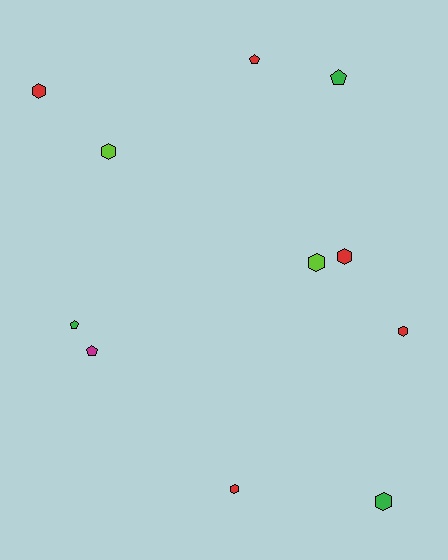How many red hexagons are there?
There are 4 red hexagons.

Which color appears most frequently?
Red, with 5 objects.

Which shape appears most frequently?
Hexagon, with 7 objects.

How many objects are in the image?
There are 11 objects.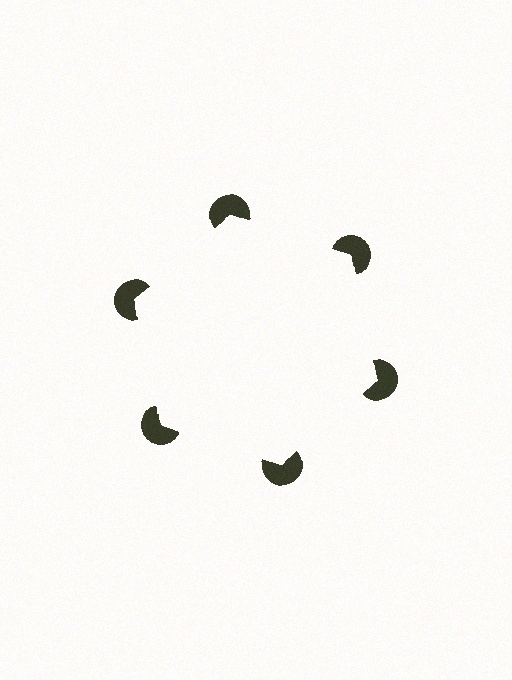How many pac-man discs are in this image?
There are 6 — one at each vertex of the illusory hexagon.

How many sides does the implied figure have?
6 sides.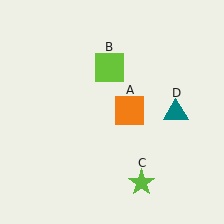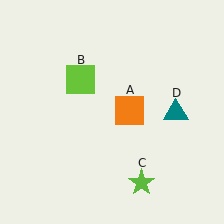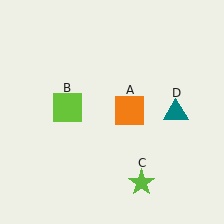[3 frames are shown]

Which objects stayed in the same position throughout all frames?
Orange square (object A) and lime star (object C) and teal triangle (object D) remained stationary.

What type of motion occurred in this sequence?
The lime square (object B) rotated counterclockwise around the center of the scene.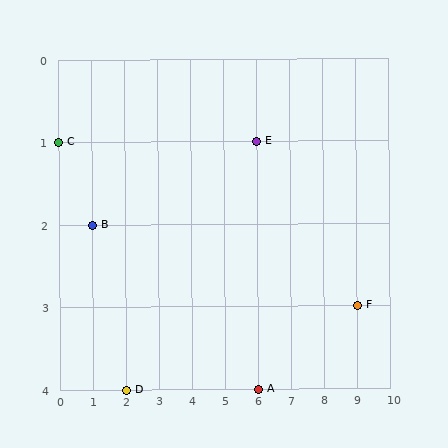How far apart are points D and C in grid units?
Points D and C are 2 columns and 3 rows apart (about 3.6 grid units diagonally).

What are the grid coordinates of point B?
Point B is at grid coordinates (1, 2).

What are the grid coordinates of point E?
Point E is at grid coordinates (6, 1).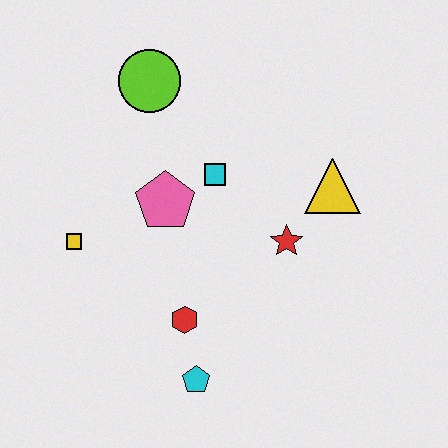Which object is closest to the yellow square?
The pink pentagon is closest to the yellow square.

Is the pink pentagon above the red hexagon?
Yes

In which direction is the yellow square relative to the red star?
The yellow square is to the left of the red star.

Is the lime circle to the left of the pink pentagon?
Yes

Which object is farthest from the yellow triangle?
The yellow square is farthest from the yellow triangle.